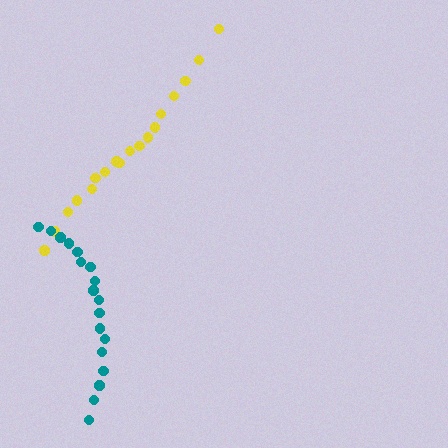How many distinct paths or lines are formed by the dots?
There are 2 distinct paths.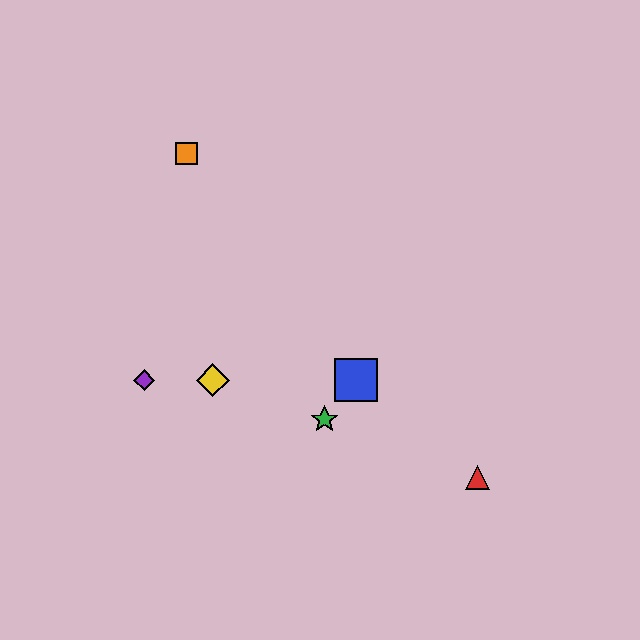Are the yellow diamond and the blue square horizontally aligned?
Yes, both are at y≈380.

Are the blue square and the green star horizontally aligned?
No, the blue square is at y≈380 and the green star is at y≈419.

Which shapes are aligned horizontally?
The blue square, the yellow diamond, the purple diamond are aligned horizontally.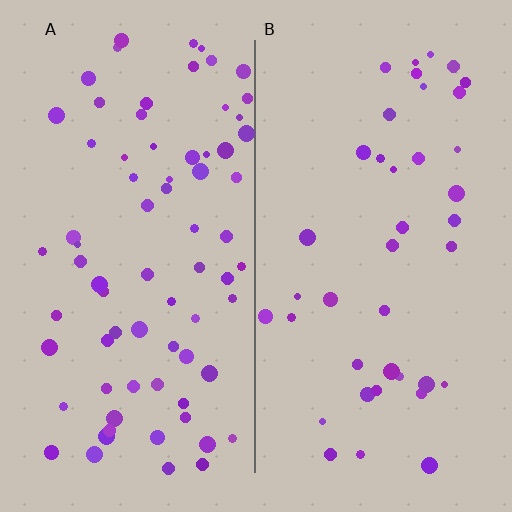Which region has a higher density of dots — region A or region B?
A (the left).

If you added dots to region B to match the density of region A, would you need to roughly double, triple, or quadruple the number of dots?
Approximately double.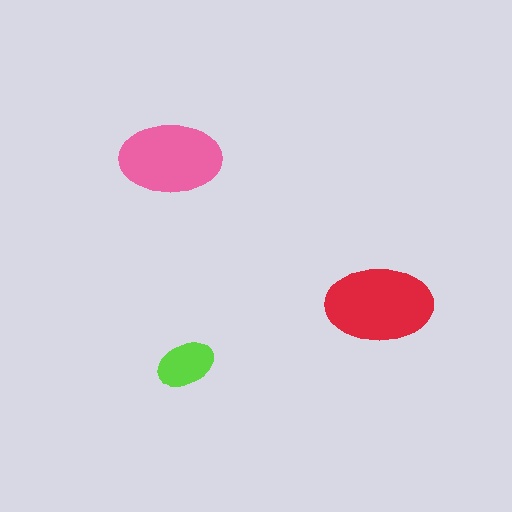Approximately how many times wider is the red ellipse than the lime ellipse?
About 2 times wider.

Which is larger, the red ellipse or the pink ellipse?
The red one.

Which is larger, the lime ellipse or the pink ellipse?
The pink one.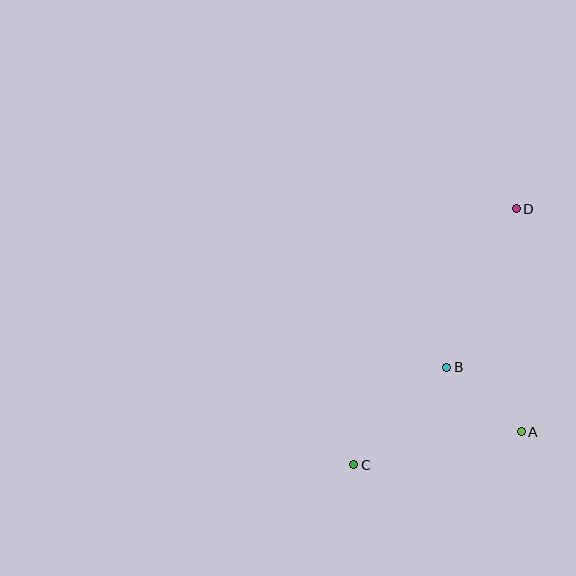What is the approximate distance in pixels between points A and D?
The distance between A and D is approximately 223 pixels.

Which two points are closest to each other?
Points A and B are closest to each other.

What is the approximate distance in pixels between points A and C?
The distance between A and C is approximately 171 pixels.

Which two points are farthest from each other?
Points C and D are farthest from each other.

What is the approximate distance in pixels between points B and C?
The distance between B and C is approximately 135 pixels.